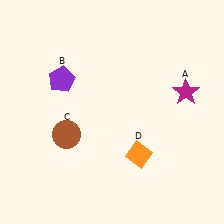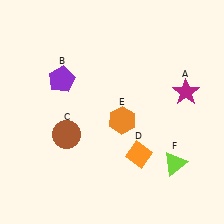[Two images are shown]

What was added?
An orange hexagon (E), a lime triangle (F) were added in Image 2.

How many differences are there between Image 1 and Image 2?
There are 2 differences between the two images.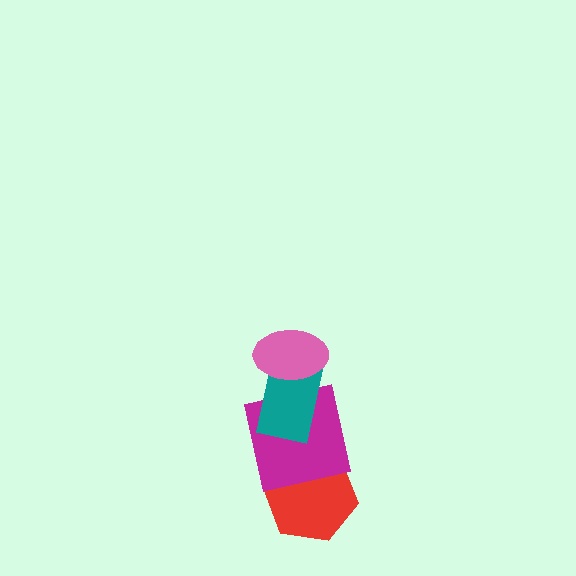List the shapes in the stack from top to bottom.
From top to bottom: the pink ellipse, the teal rectangle, the magenta square, the red hexagon.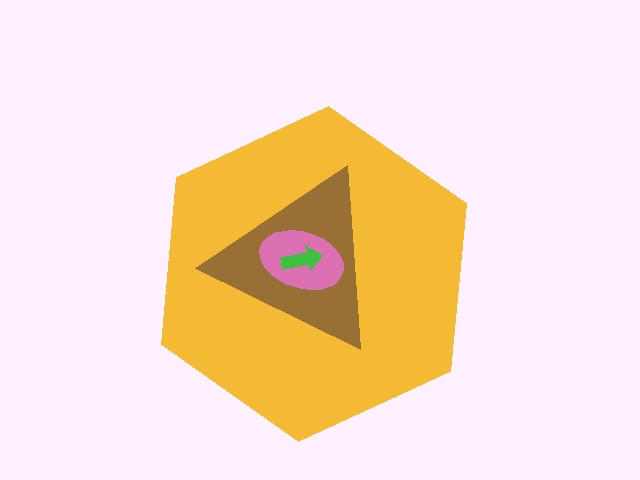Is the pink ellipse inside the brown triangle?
Yes.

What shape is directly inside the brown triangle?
The pink ellipse.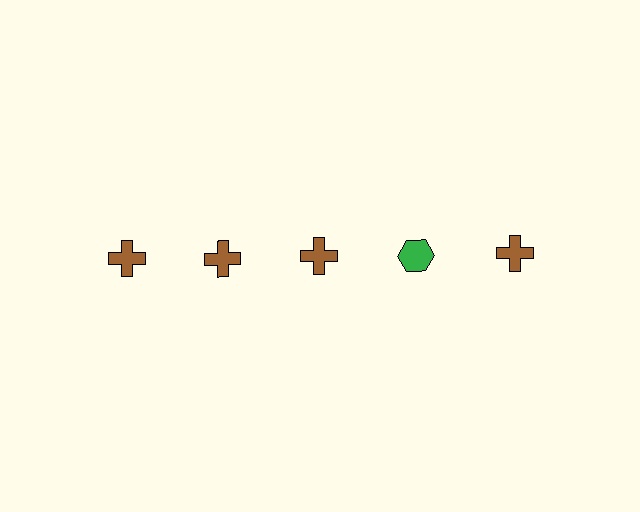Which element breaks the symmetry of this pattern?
The green hexagon in the top row, second from right column breaks the symmetry. All other shapes are brown crosses.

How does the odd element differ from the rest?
It differs in both color (green instead of brown) and shape (hexagon instead of cross).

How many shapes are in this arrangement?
There are 5 shapes arranged in a grid pattern.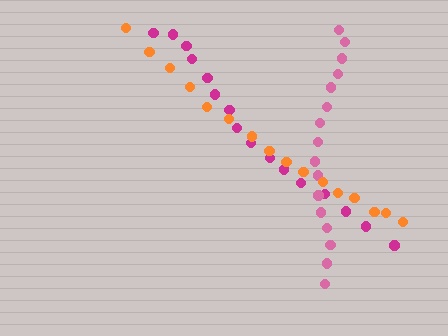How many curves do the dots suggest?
There are 3 distinct paths.